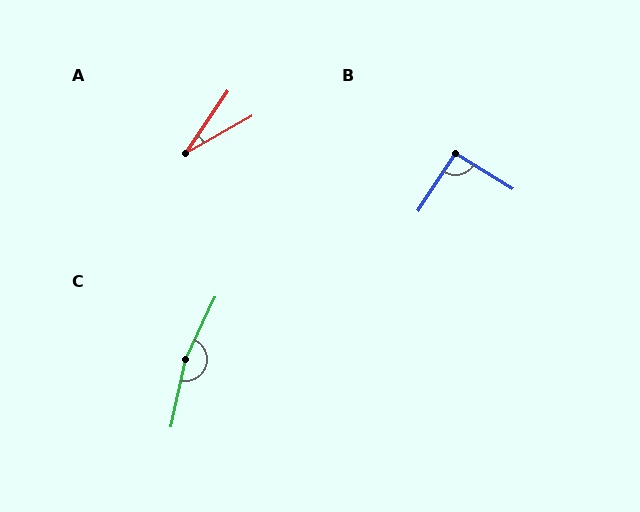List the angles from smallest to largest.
A (26°), B (91°), C (167°).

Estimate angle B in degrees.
Approximately 91 degrees.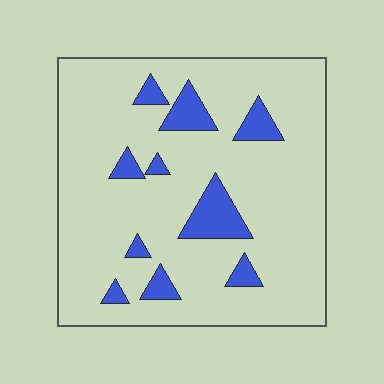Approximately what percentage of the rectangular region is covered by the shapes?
Approximately 15%.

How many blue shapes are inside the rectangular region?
10.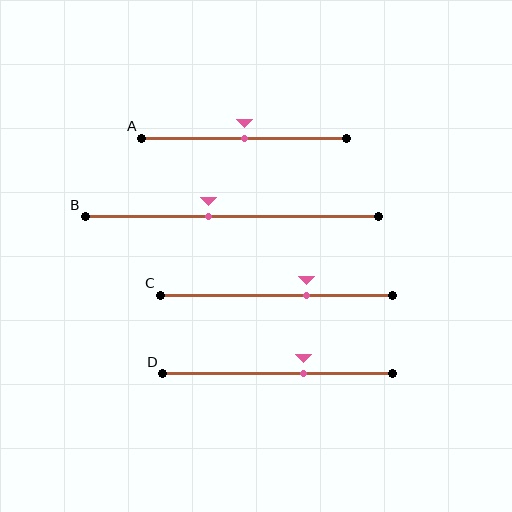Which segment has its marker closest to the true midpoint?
Segment A has its marker closest to the true midpoint.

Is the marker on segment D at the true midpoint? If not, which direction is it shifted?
No, the marker on segment D is shifted to the right by about 11% of the segment length.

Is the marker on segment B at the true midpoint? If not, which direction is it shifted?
No, the marker on segment B is shifted to the left by about 8% of the segment length.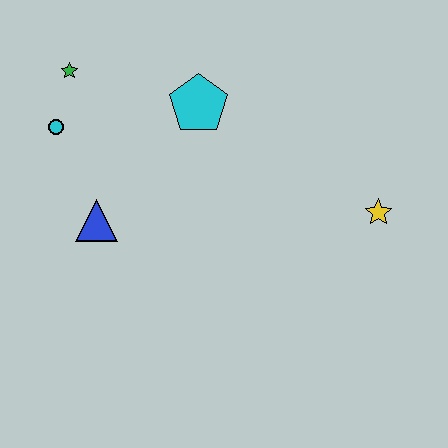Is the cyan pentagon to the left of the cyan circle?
No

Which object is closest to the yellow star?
The cyan pentagon is closest to the yellow star.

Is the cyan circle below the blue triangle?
No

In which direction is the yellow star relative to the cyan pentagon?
The yellow star is to the right of the cyan pentagon.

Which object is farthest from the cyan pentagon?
The yellow star is farthest from the cyan pentagon.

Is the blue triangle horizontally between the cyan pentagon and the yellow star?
No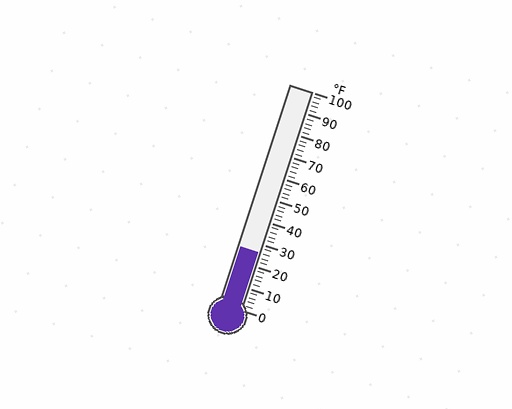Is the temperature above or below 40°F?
The temperature is below 40°F.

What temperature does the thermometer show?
The thermometer shows approximately 26°F.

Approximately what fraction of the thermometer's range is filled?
The thermometer is filled to approximately 25% of its range.